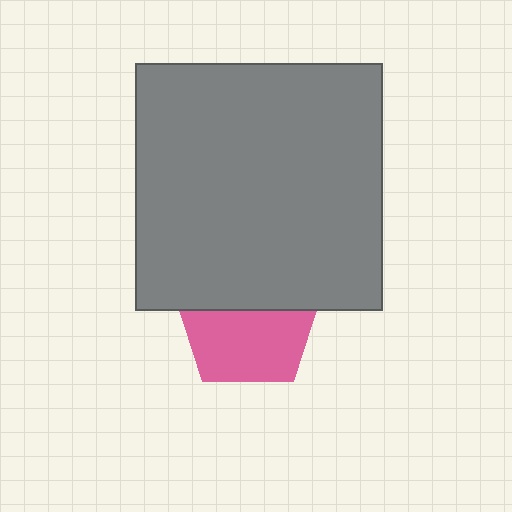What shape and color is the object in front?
The object in front is a gray square.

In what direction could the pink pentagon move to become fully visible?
The pink pentagon could move down. That would shift it out from behind the gray square entirely.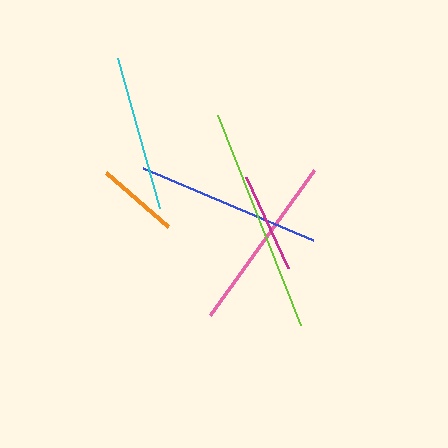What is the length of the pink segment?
The pink segment is approximately 179 pixels long.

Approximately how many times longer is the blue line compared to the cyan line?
The blue line is approximately 1.2 times the length of the cyan line.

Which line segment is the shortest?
The orange line is the shortest at approximately 82 pixels.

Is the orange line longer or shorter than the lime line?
The lime line is longer than the orange line.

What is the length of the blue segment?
The blue segment is approximately 184 pixels long.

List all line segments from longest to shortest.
From longest to shortest: lime, blue, pink, cyan, magenta, orange.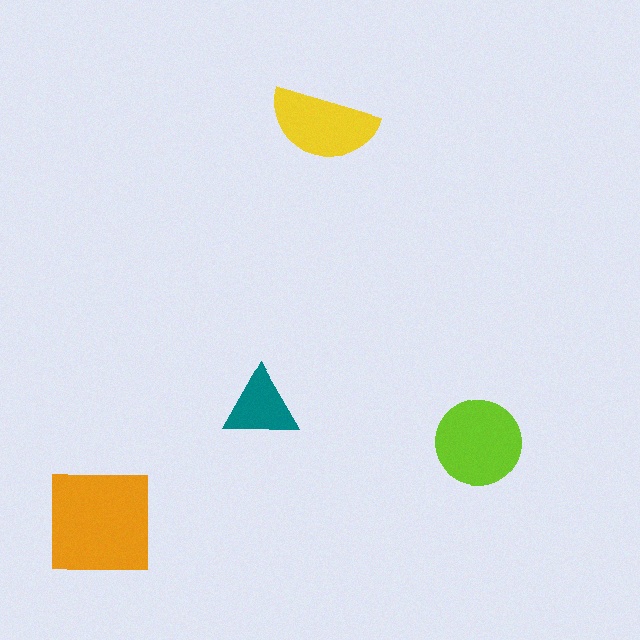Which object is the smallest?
The teal triangle.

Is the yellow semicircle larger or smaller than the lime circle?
Smaller.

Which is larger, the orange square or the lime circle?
The orange square.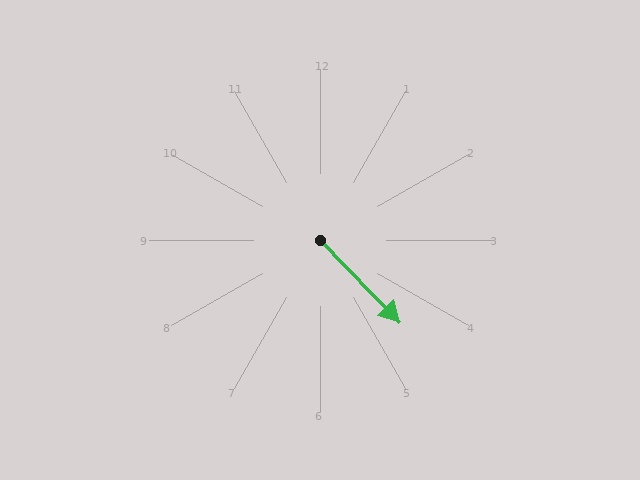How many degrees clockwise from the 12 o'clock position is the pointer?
Approximately 136 degrees.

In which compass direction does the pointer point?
Southeast.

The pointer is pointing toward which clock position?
Roughly 5 o'clock.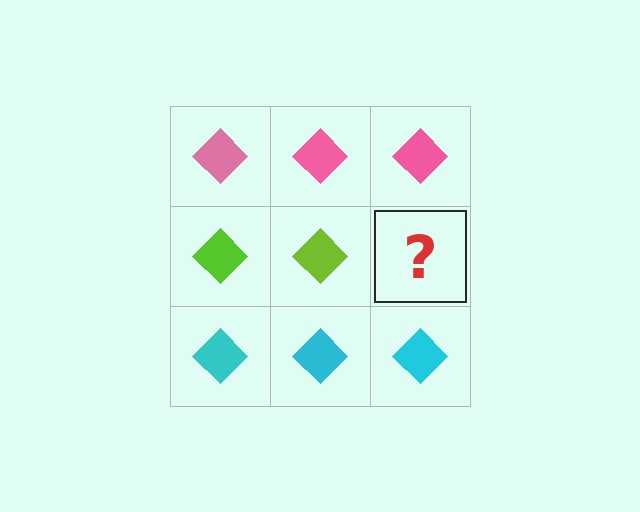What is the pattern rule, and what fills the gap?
The rule is that each row has a consistent color. The gap should be filled with a lime diamond.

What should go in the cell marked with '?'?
The missing cell should contain a lime diamond.